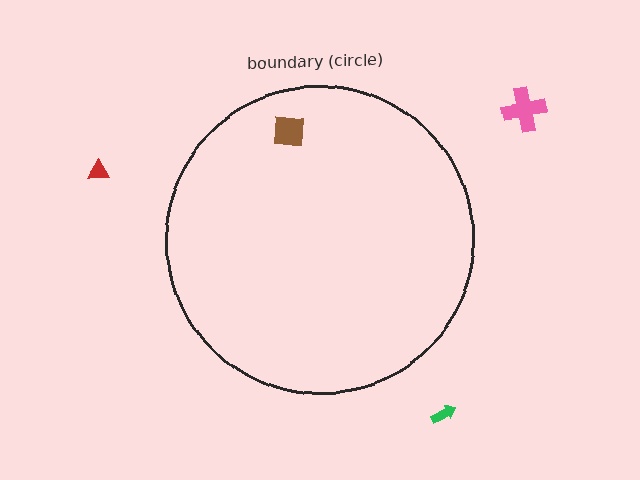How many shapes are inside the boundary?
1 inside, 3 outside.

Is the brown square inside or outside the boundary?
Inside.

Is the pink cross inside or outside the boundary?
Outside.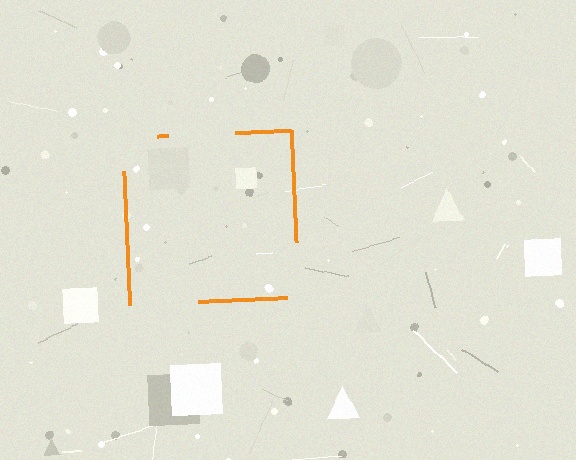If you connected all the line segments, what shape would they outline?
They would outline a square.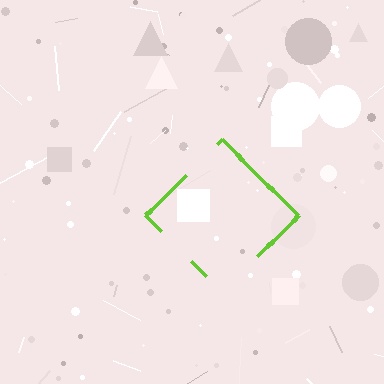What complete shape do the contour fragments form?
The contour fragments form a diamond.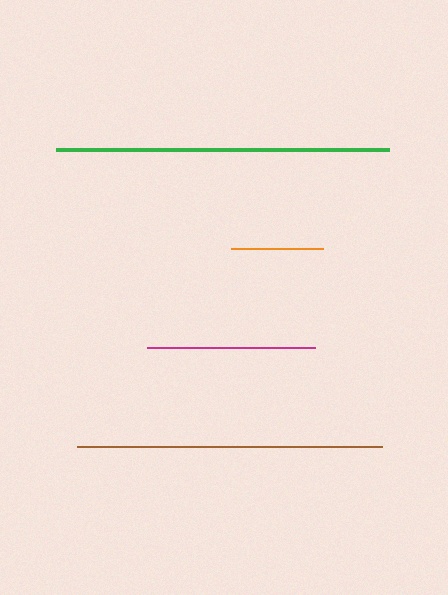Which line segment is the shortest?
The orange line is the shortest at approximately 92 pixels.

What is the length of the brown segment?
The brown segment is approximately 306 pixels long.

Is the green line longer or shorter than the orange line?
The green line is longer than the orange line.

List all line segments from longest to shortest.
From longest to shortest: green, brown, magenta, orange.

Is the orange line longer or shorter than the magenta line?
The magenta line is longer than the orange line.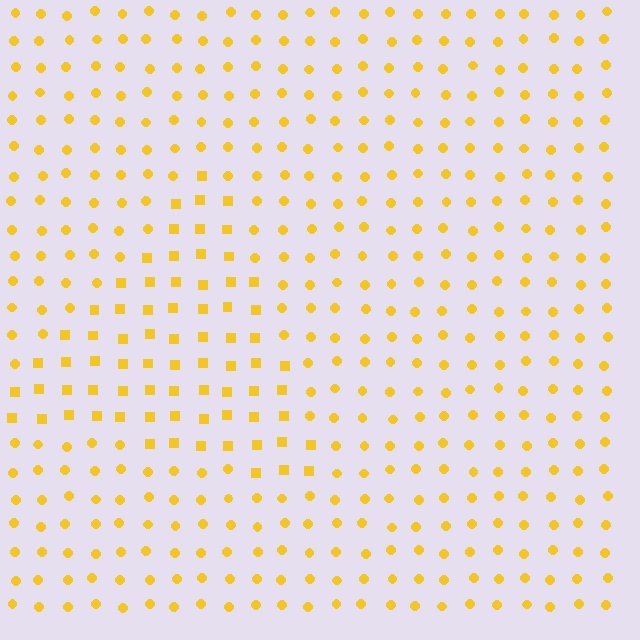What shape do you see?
I see a triangle.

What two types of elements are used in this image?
The image uses squares inside the triangle region and circles outside it.